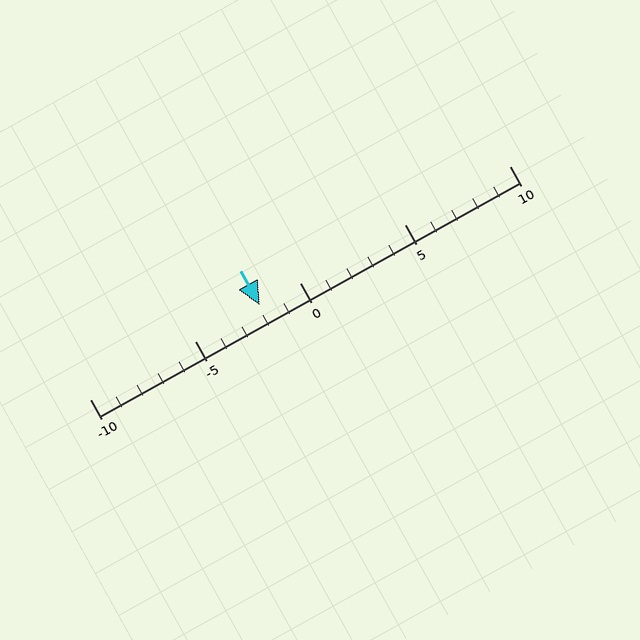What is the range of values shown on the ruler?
The ruler shows values from -10 to 10.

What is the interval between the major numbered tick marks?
The major tick marks are spaced 5 units apart.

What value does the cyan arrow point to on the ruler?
The cyan arrow points to approximately -2.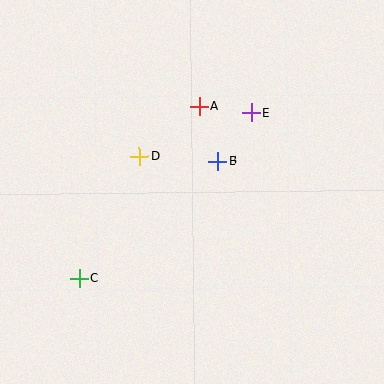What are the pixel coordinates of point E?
Point E is at (251, 113).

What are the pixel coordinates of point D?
Point D is at (139, 156).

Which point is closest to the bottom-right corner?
Point B is closest to the bottom-right corner.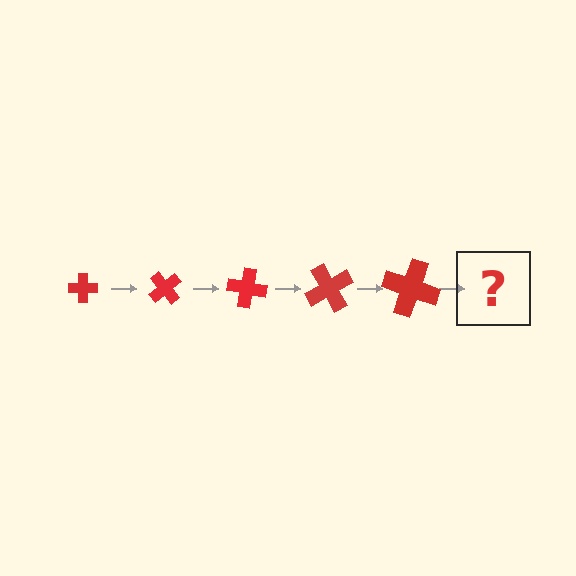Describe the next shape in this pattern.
It should be a cross, larger than the previous one and rotated 250 degrees from the start.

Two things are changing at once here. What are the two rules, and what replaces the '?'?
The two rules are that the cross grows larger each step and it rotates 50 degrees each step. The '?' should be a cross, larger than the previous one and rotated 250 degrees from the start.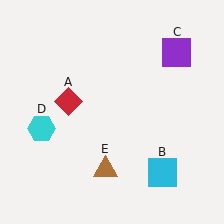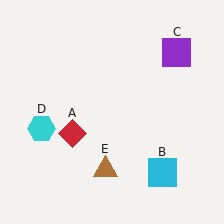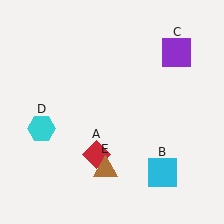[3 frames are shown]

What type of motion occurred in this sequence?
The red diamond (object A) rotated counterclockwise around the center of the scene.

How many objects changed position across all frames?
1 object changed position: red diamond (object A).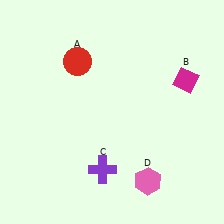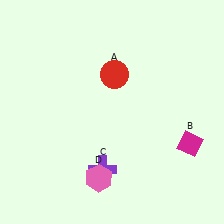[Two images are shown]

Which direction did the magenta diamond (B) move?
The magenta diamond (B) moved down.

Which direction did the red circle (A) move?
The red circle (A) moved right.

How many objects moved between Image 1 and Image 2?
3 objects moved between the two images.